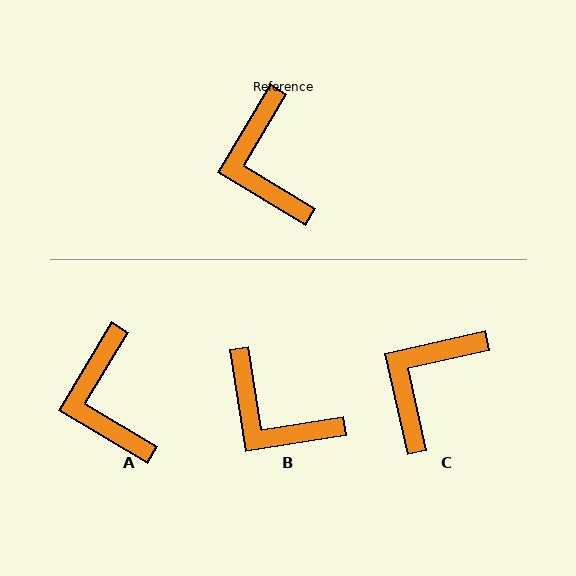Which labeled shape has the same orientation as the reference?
A.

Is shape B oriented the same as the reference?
No, it is off by about 40 degrees.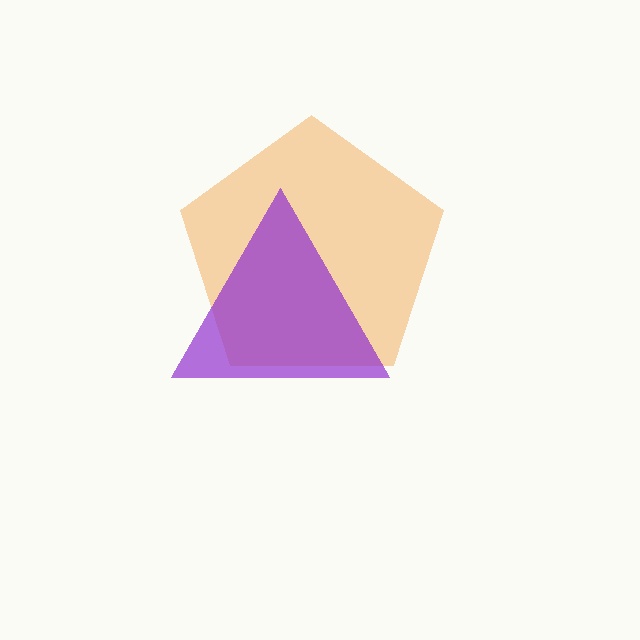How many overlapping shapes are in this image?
There are 2 overlapping shapes in the image.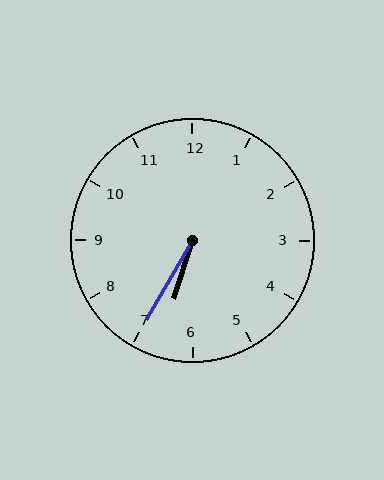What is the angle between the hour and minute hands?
Approximately 12 degrees.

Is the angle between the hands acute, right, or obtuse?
It is acute.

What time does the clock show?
6:35.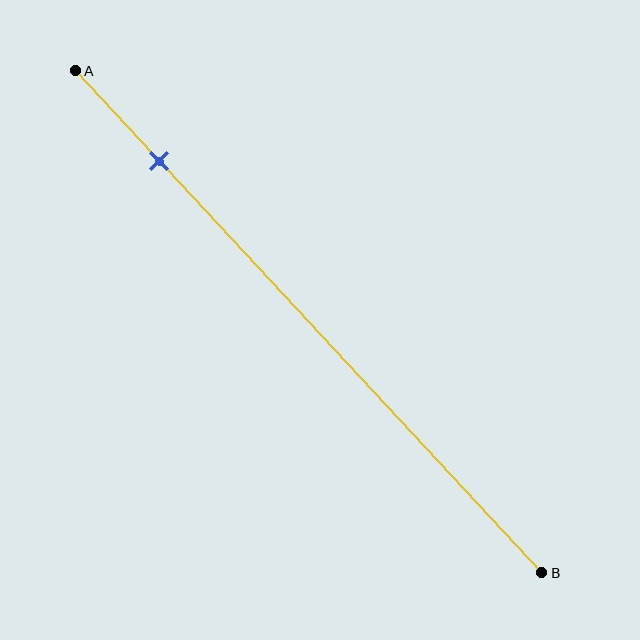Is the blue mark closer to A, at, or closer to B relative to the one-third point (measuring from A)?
The blue mark is closer to point A than the one-third point of segment AB.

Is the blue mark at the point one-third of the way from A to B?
No, the mark is at about 20% from A, not at the 33% one-third point.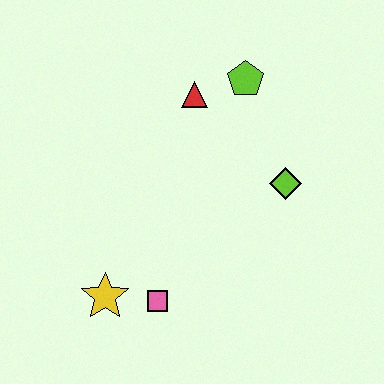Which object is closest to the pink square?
The yellow star is closest to the pink square.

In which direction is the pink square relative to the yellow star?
The pink square is to the right of the yellow star.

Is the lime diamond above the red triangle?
No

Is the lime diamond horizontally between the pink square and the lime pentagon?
No